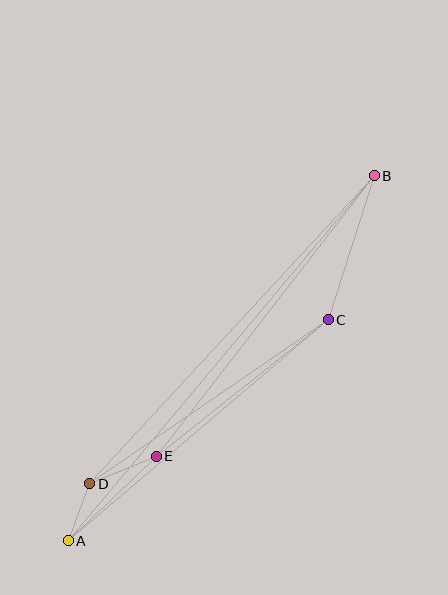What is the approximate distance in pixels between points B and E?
The distance between B and E is approximately 355 pixels.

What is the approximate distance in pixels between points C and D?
The distance between C and D is approximately 290 pixels.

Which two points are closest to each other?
Points A and D are closest to each other.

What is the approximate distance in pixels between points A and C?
The distance between A and C is approximately 341 pixels.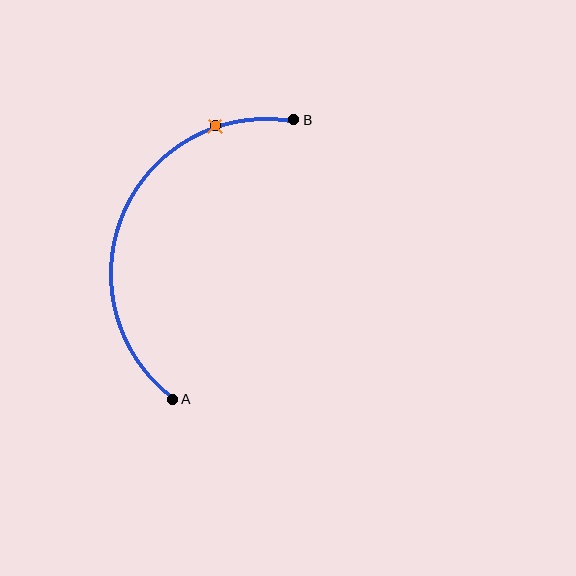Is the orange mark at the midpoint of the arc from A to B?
No. The orange mark lies on the arc but is closer to endpoint B. The arc midpoint would be at the point on the curve equidistant along the arc from both A and B.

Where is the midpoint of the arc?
The arc midpoint is the point on the curve farthest from the straight line joining A and B. It sits to the left of that line.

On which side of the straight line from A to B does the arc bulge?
The arc bulges to the left of the straight line connecting A and B.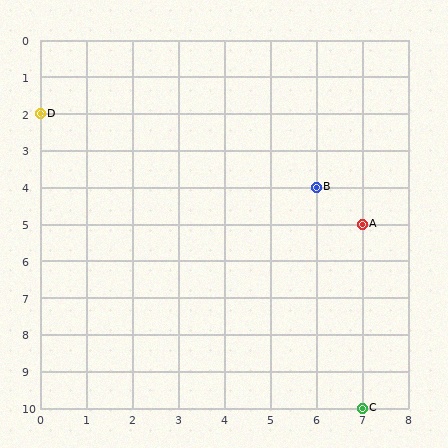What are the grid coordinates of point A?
Point A is at grid coordinates (7, 5).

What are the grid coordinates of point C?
Point C is at grid coordinates (7, 10).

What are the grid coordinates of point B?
Point B is at grid coordinates (6, 4).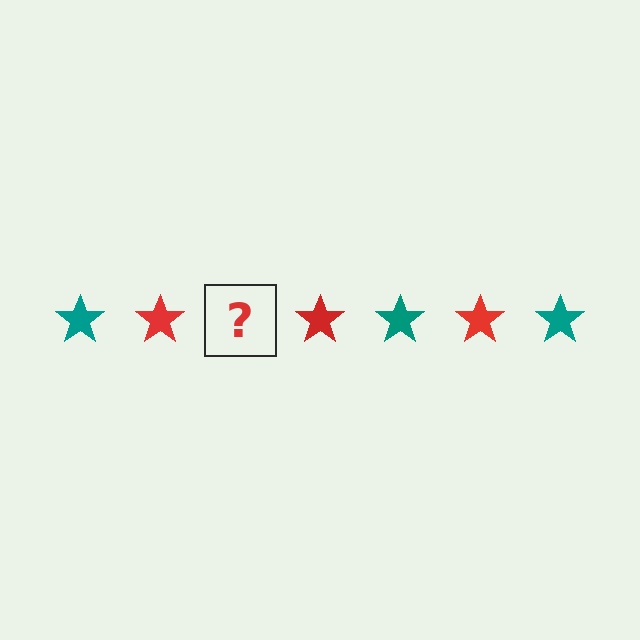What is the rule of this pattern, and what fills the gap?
The rule is that the pattern cycles through teal, red stars. The gap should be filled with a teal star.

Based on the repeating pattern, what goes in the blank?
The blank should be a teal star.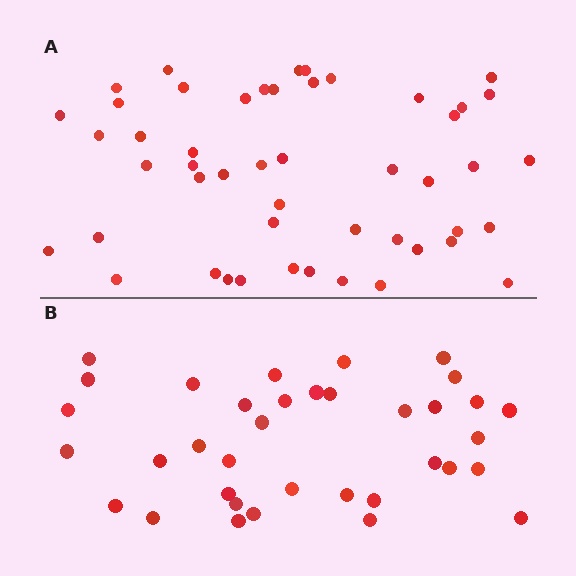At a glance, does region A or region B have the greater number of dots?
Region A (the top region) has more dots.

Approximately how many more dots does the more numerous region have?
Region A has approximately 15 more dots than region B.